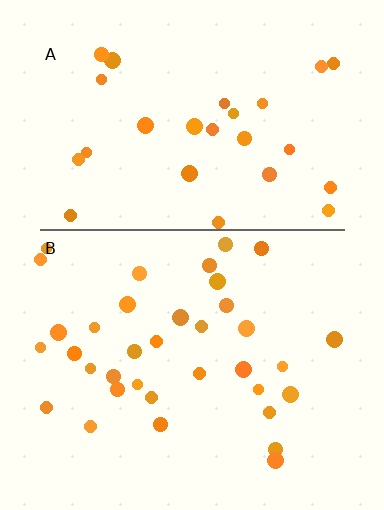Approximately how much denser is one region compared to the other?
Approximately 1.3× — region B over region A.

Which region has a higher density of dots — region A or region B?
B (the bottom).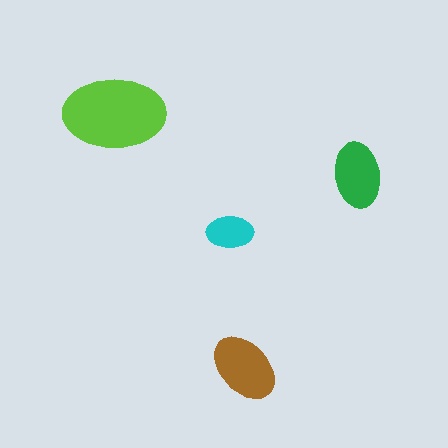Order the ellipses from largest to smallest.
the lime one, the brown one, the green one, the cyan one.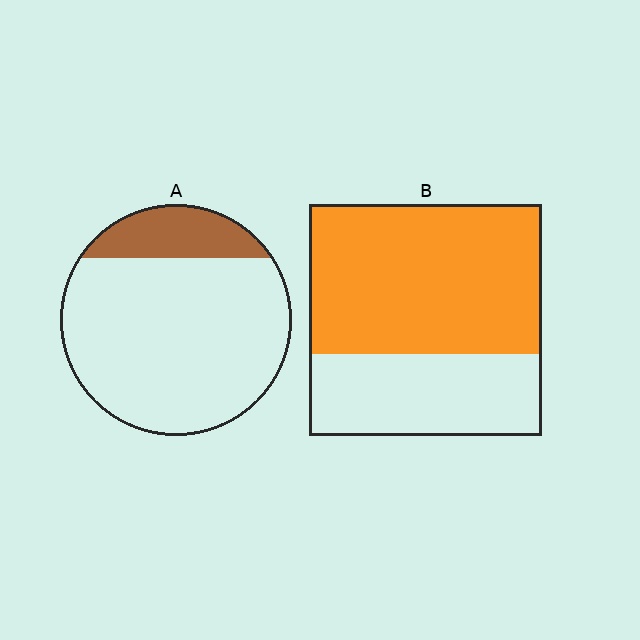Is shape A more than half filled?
No.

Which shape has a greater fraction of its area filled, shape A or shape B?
Shape B.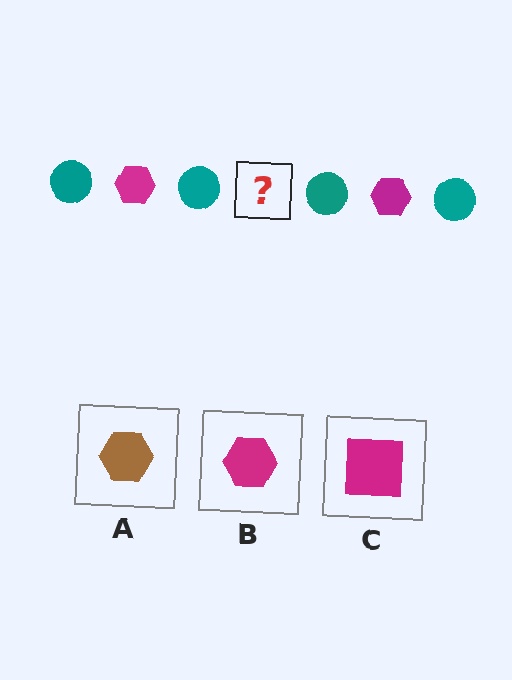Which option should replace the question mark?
Option B.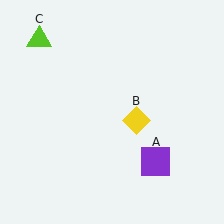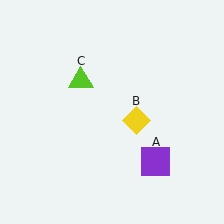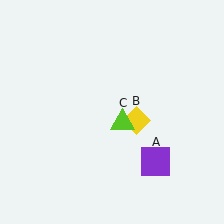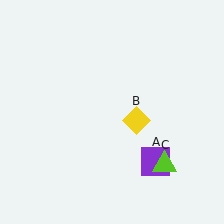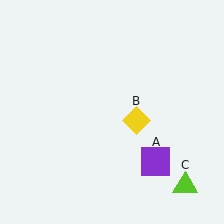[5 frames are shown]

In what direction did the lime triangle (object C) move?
The lime triangle (object C) moved down and to the right.